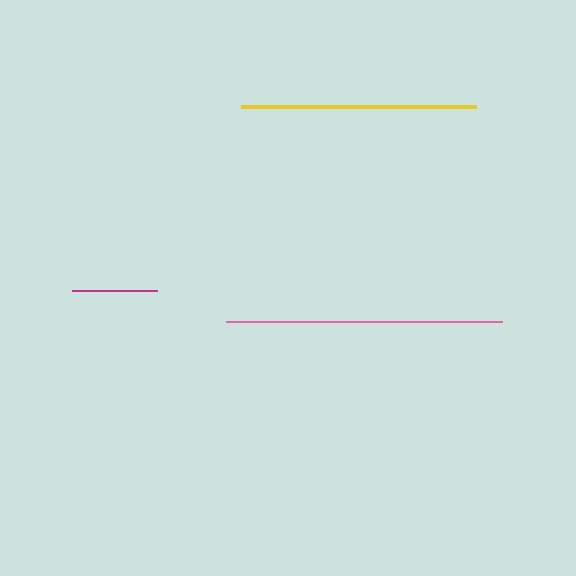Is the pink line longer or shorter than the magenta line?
The pink line is longer than the magenta line.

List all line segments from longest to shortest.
From longest to shortest: pink, yellow, magenta.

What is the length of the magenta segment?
The magenta segment is approximately 85 pixels long.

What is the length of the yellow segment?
The yellow segment is approximately 235 pixels long.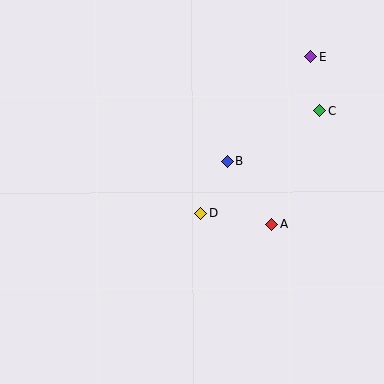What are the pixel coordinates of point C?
Point C is at (319, 111).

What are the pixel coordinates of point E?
Point E is at (311, 57).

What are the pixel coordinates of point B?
Point B is at (227, 161).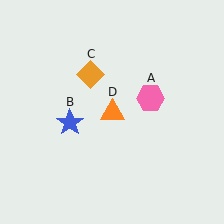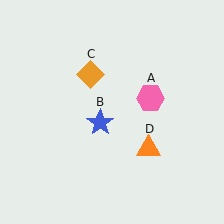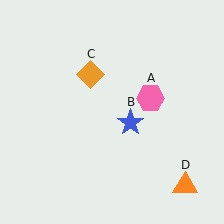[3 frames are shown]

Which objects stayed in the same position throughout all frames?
Pink hexagon (object A) and orange diamond (object C) remained stationary.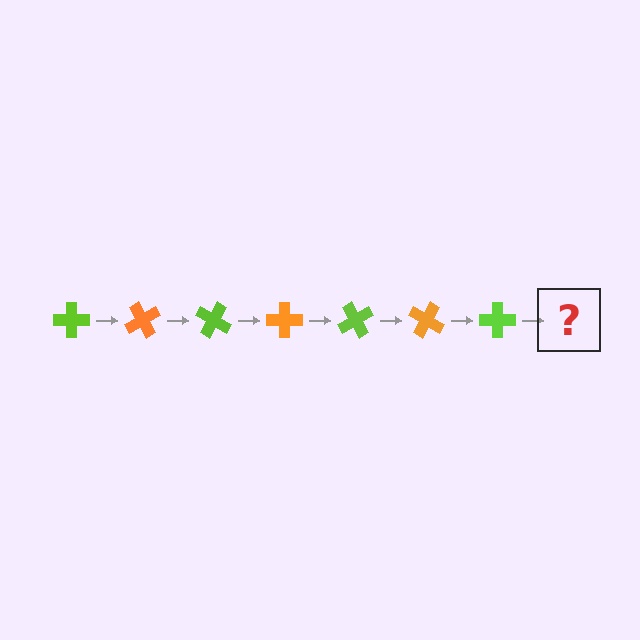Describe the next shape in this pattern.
It should be an orange cross, rotated 420 degrees from the start.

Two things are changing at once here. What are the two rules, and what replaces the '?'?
The two rules are that it rotates 60 degrees each step and the color cycles through lime and orange. The '?' should be an orange cross, rotated 420 degrees from the start.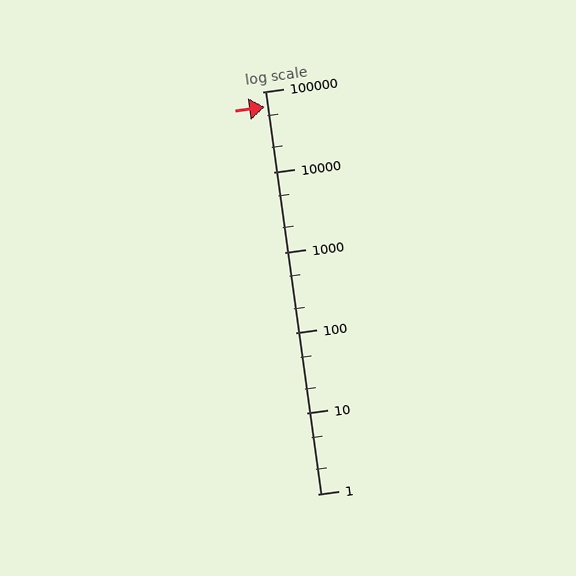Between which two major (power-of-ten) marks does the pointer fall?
The pointer is between 10000 and 100000.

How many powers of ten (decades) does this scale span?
The scale spans 5 decades, from 1 to 100000.